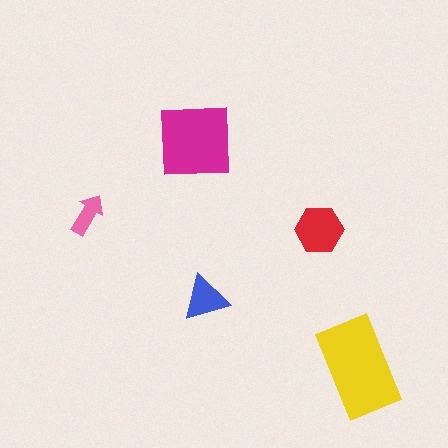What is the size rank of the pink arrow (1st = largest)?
5th.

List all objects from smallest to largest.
The pink arrow, the blue triangle, the red hexagon, the magenta square, the yellow rectangle.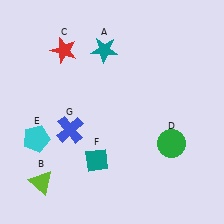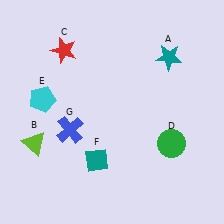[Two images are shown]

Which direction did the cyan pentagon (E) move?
The cyan pentagon (E) moved up.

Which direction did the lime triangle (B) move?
The lime triangle (B) moved up.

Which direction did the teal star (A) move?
The teal star (A) moved right.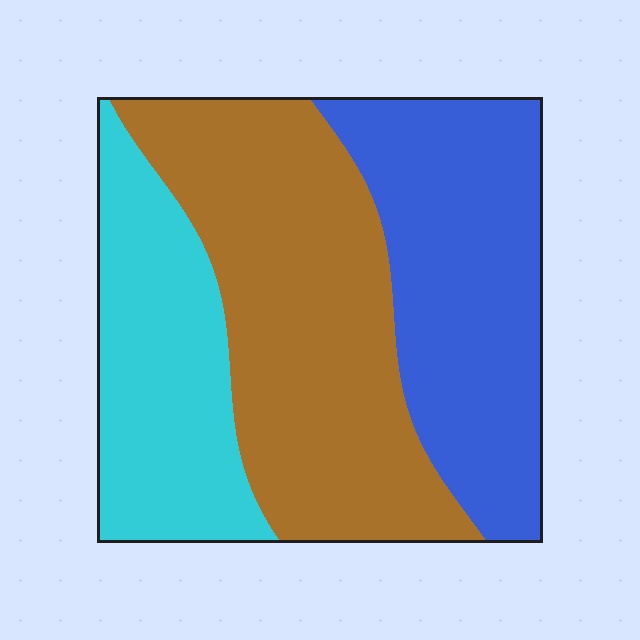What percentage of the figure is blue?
Blue covers around 35% of the figure.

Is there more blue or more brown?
Brown.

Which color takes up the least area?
Cyan, at roughly 25%.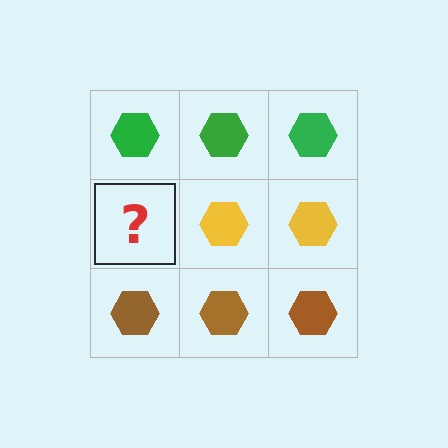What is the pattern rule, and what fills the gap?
The rule is that each row has a consistent color. The gap should be filled with a yellow hexagon.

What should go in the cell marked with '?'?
The missing cell should contain a yellow hexagon.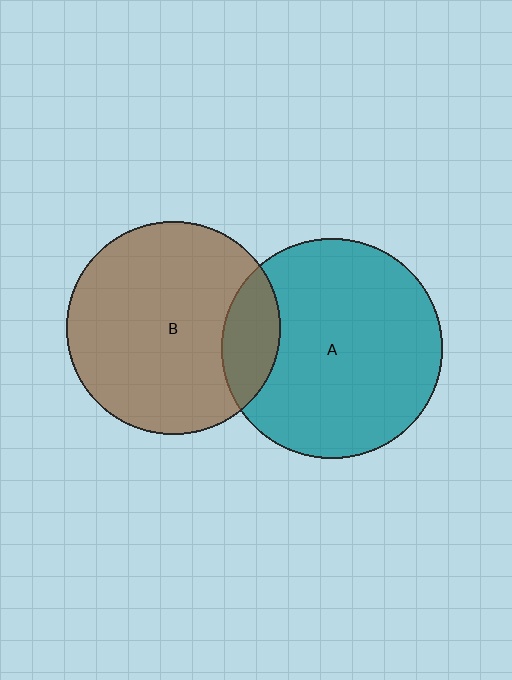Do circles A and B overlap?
Yes.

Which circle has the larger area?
Circle A (teal).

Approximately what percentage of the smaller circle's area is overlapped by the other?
Approximately 15%.